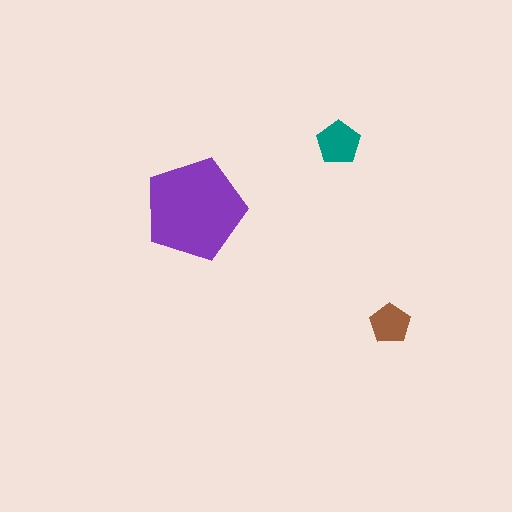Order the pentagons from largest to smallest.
the purple one, the teal one, the brown one.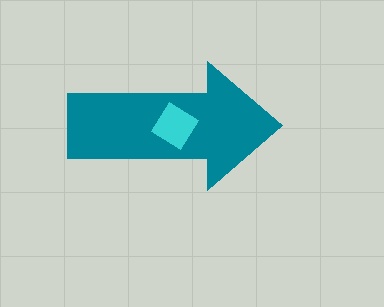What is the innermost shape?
The cyan diamond.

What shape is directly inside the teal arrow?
The cyan diamond.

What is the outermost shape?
The teal arrow.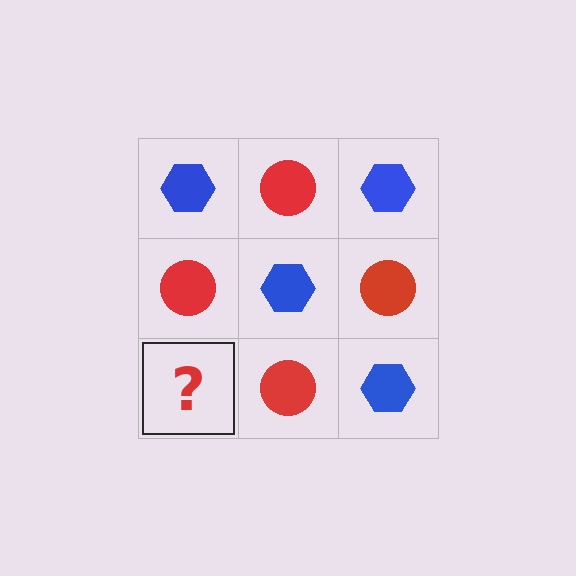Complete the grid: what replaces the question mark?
The question mark should be replaced with a blue hexagon.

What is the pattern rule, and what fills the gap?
The rule is that it alternates blue hexagon and red circle in a checkerboard pattern. The gap should be filled with a blue hexagon.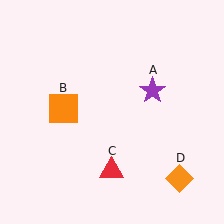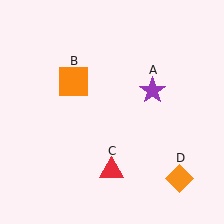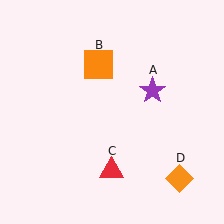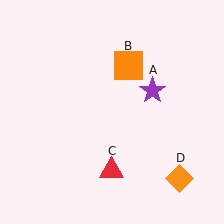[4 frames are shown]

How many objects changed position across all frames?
1 object changed position: orange square (object B).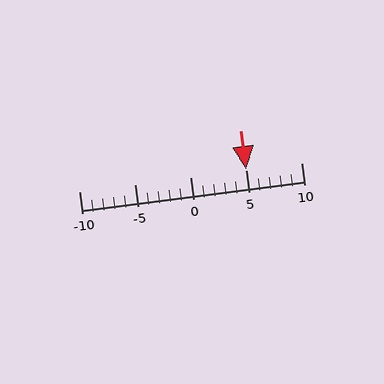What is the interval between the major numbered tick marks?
The major tick marks are spaced 5 units apart.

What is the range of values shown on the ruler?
The ruler shows values from -10 to 10.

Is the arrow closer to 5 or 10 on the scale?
The arrow is closer to 5.